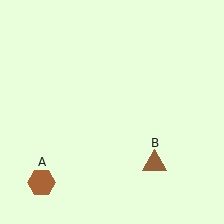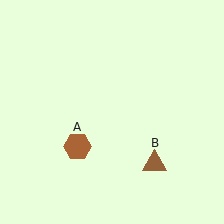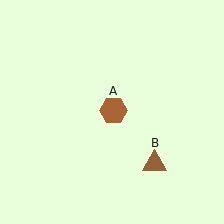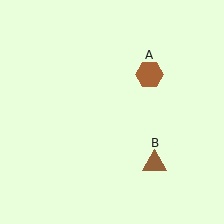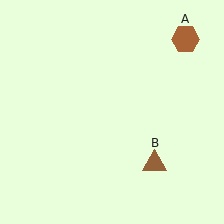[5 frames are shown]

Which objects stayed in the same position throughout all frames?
Brown triangle (object B) remained stationary.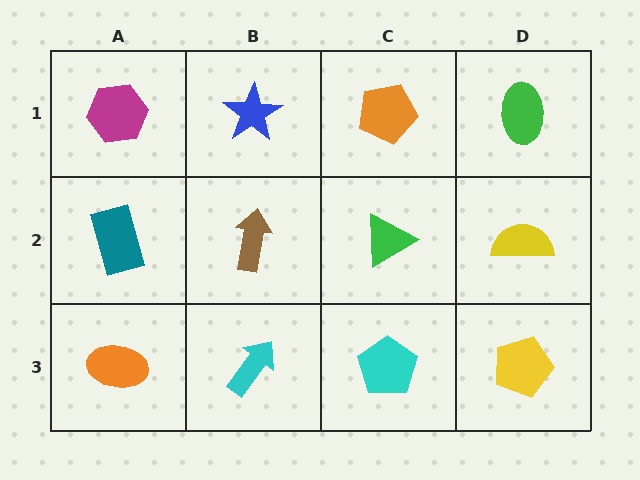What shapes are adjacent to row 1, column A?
A teal rectangle (row 2, column A), a blue star (row 1, column B).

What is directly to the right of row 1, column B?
An orange pentagon.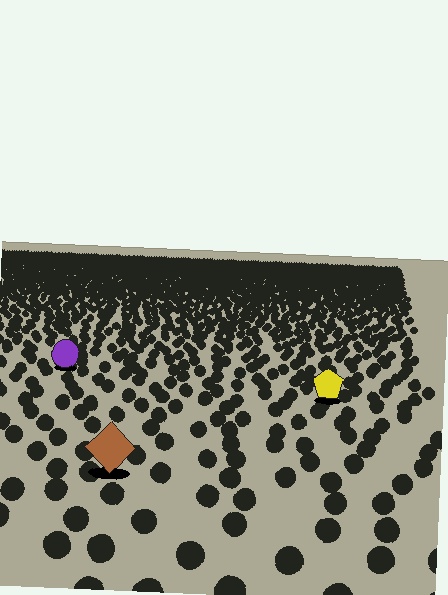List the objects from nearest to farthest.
From nearest to farthest: the brown diamond, the yellow pentagon, the purple circle.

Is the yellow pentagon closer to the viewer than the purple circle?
Yes. The yellow pentagon is closer — you can tell from the texture gradient: the ground texture is coarser near it.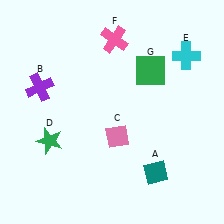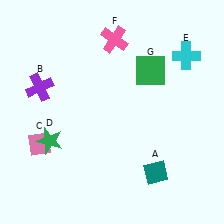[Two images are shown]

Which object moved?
The pink diamond (C) moved left.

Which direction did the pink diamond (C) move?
The pink diamond (C) moved left.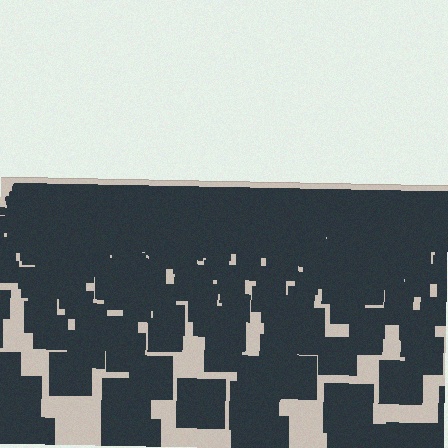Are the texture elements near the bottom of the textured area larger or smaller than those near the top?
Larger. Near the bottom, elements are closer to the viewer and appear at a bigger on-screen size.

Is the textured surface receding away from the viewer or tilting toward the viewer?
The surface is receding away from the viewer. Texture elements get smaller and denser toward the top.